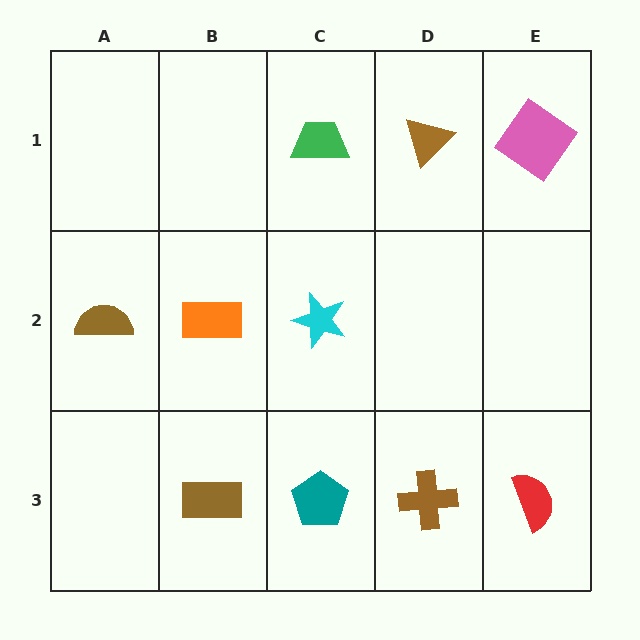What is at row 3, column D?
A brown cross.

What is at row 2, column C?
A cyan star.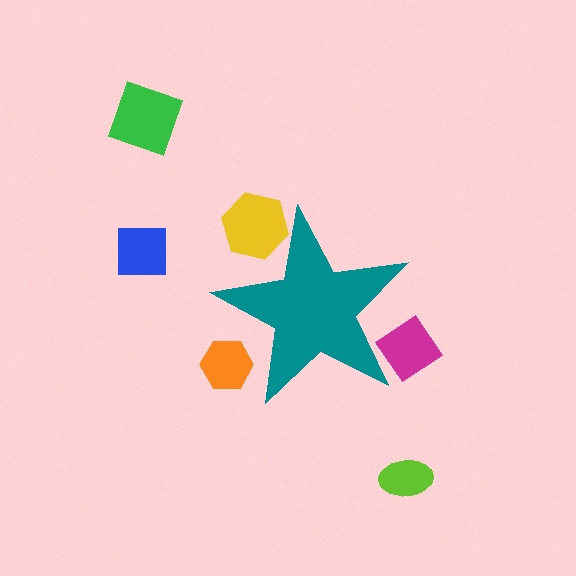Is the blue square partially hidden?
No, the blue square is fully visible.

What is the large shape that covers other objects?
A teal star.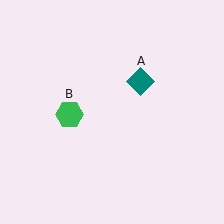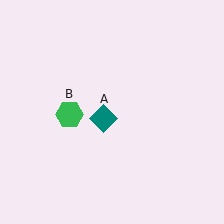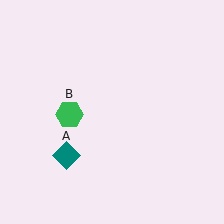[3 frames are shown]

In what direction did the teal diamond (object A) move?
The teal diamond (object A) moved down and to the left.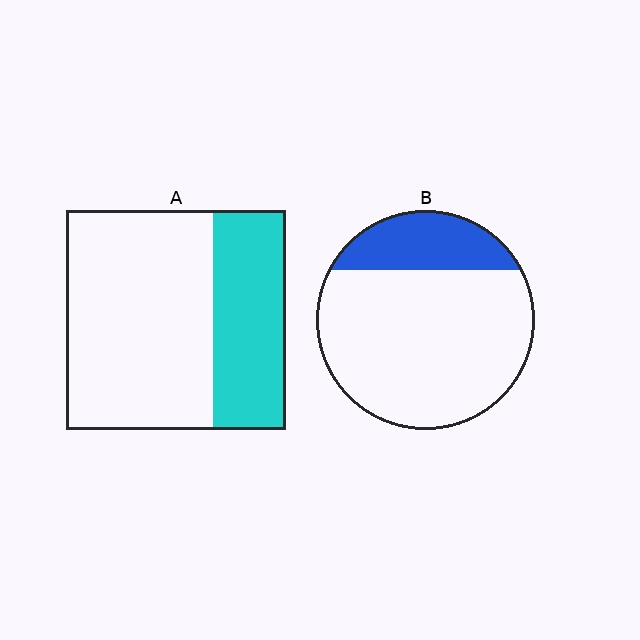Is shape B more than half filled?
No.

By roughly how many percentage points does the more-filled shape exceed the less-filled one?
By roughly 10 percentage points (A over B).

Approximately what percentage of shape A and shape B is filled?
A is approximately 35% and B is approximately 20%.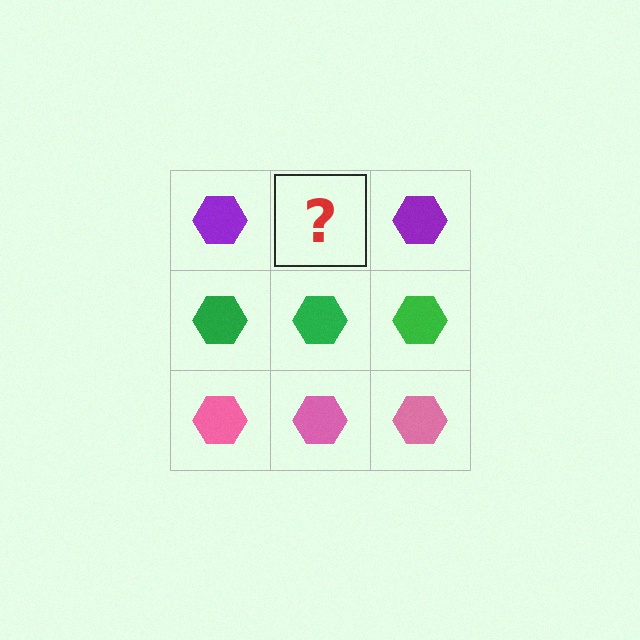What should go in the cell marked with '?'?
The missing cell should contain a purple hexagon.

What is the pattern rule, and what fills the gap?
The rule is that each row has a consistent color. The gap should be filled with a purple hexagon.